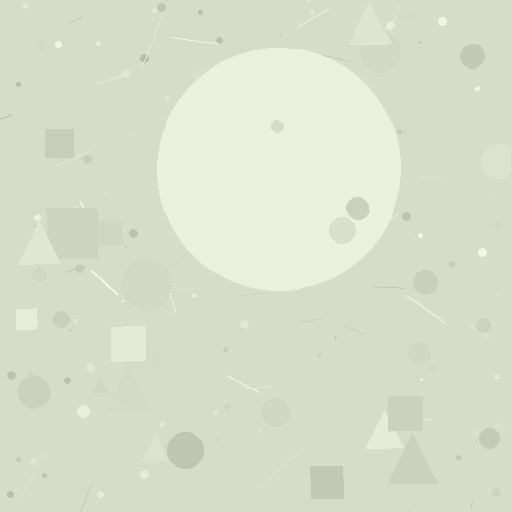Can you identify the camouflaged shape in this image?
The camouflaged shape is a circle.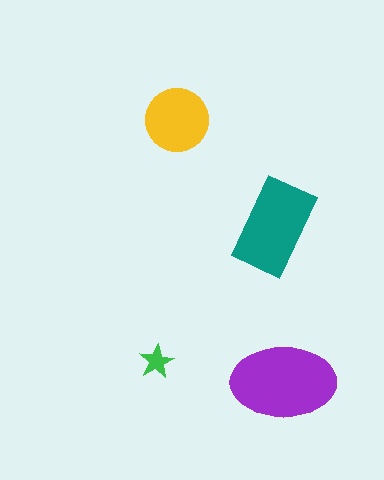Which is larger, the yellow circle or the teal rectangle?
The teal rectangle.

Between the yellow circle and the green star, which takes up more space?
The yellow circle.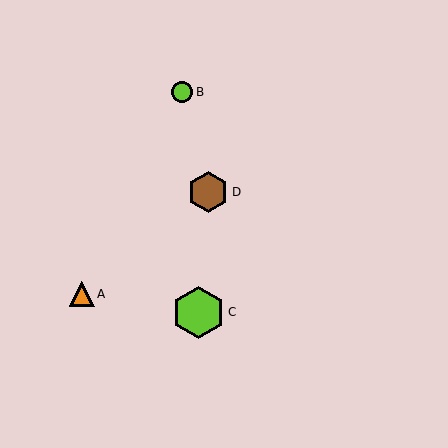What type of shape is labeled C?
Shape C is a lime hexagon.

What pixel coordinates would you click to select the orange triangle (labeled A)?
Click at (82, 294) to select the orange triangle A.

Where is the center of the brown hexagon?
The center of the brown hexagon is at (208, 192).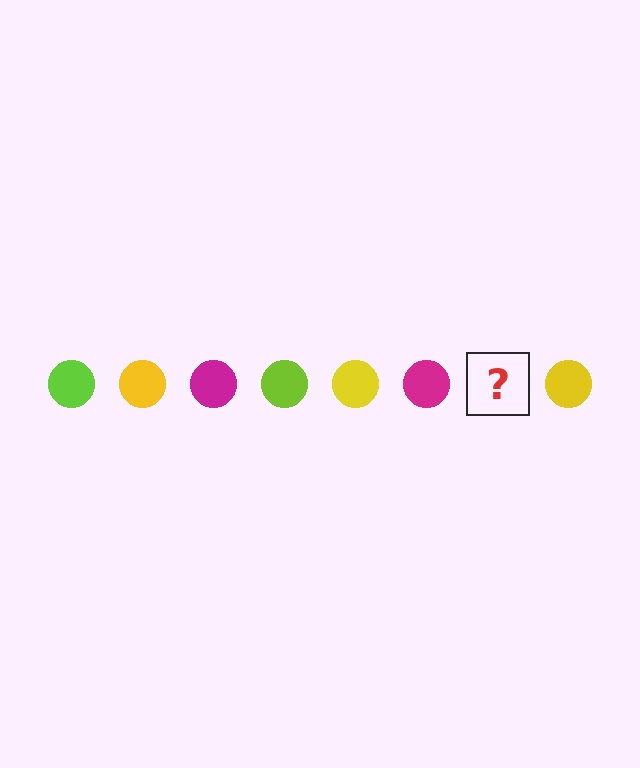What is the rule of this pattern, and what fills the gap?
The rule is that the pattern cycles through lime, yellow, magenta circles. The gap should be filled with a lime circle.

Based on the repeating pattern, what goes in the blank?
The blank should be a lime circle.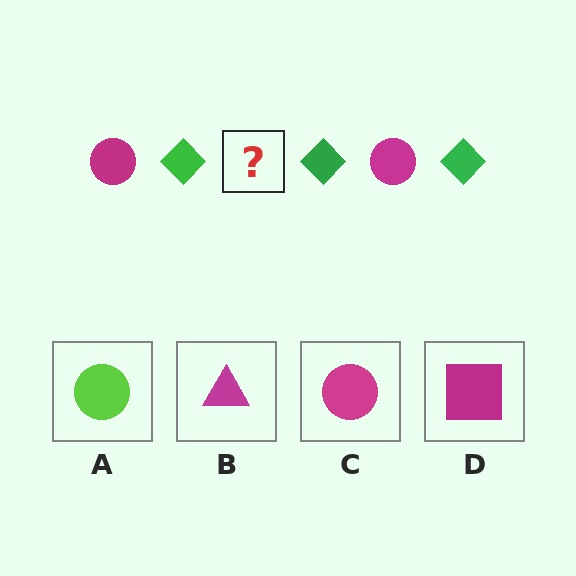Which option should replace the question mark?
Option C.